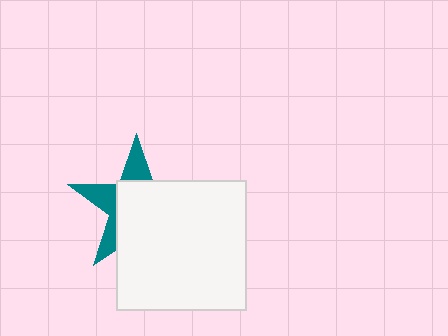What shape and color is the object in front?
The object in front is a white square.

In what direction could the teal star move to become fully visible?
The teal star could move toward the upper-left. That would shift it out from behind the white square entirely.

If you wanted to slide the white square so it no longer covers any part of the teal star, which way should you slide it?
Slide it toward the lower-right — that is the most direct way to separate the two shapes.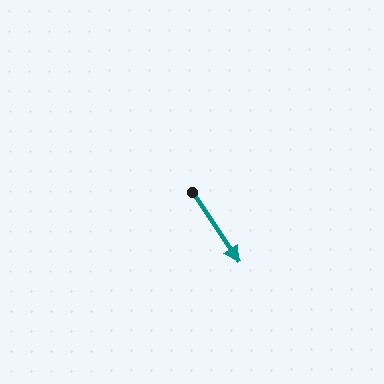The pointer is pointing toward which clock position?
Roughly 5 o'clock.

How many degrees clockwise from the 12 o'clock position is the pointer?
Approximately 146 degrees.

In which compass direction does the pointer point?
Southeast.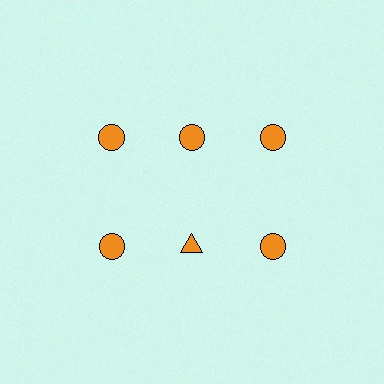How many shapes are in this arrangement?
There are 6 shapes arranged in a grid pattern.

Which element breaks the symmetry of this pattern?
The orange triangle in the second row, second from left column breaks the symmetry. All other shapes are orange circles.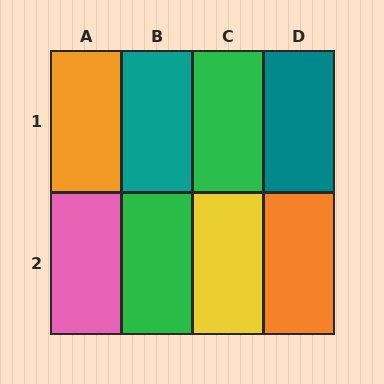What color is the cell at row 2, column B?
Green.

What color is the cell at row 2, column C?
Yellow.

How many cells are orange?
2 cells are orange.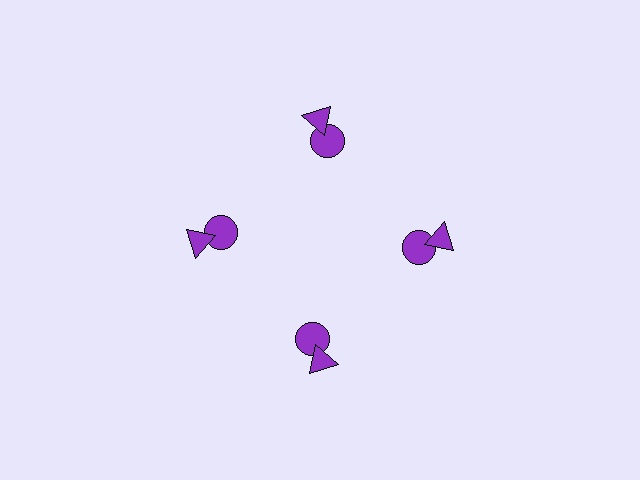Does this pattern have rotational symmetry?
Yes, this pattern has 4-fold rotational symmetry. It looks the same after rotating 90 degrees around the center.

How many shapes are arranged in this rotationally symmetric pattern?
There are 8 shapes, arranged in 4 groups of 2.